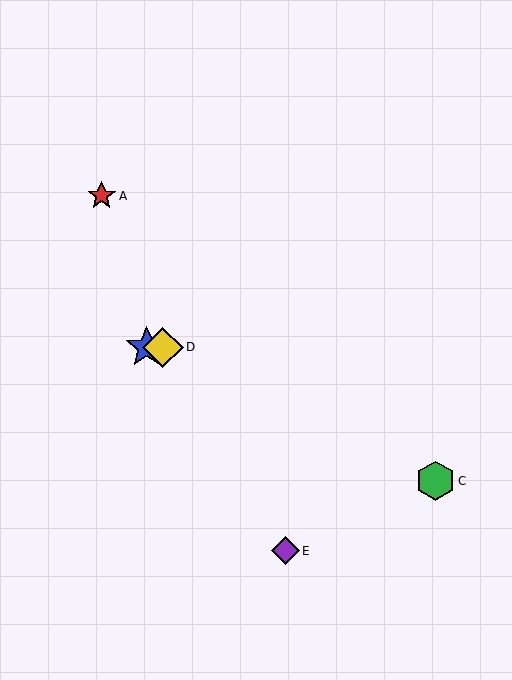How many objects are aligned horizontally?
2 objects (B, D) are aligned horizontally.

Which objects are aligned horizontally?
Objects B, D are aligned horizontally.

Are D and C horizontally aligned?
No, D is at y≈347 and C is at y≈481.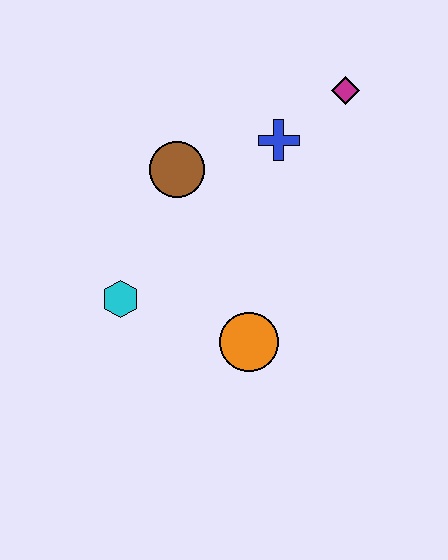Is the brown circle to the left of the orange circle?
Yes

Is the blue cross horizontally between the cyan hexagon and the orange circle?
No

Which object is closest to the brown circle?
The blue cross is closest to the brown circle.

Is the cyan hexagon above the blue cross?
No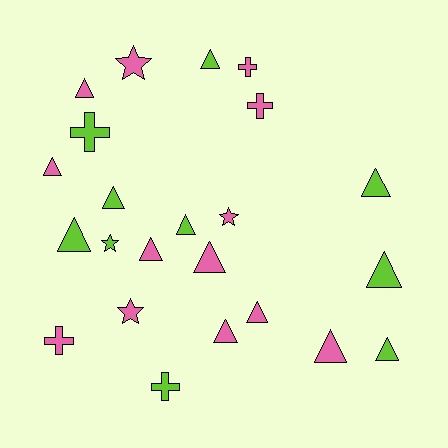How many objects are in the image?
There are 23 objects.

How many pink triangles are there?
There are 7 pink triangles.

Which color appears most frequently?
Pink, with 13 objects.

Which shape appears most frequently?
Triangle, with 14 objects.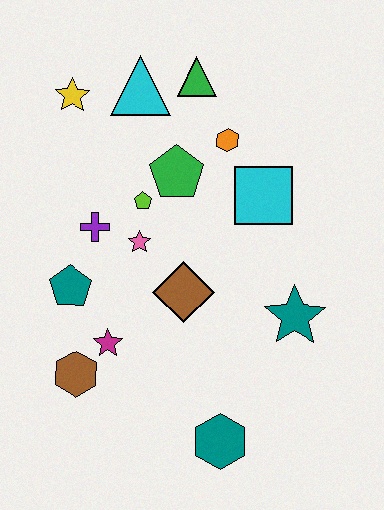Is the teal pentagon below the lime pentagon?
Yes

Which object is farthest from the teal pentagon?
The green triangle is farthest from the teal pentagon.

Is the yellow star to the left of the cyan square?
Yes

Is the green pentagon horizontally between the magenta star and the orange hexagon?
Yes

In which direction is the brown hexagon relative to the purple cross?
The brown hexagon is below the purple cross.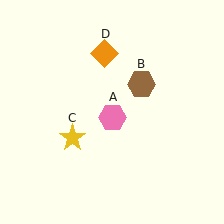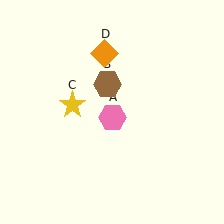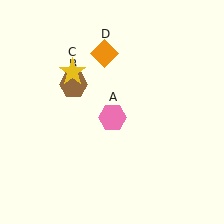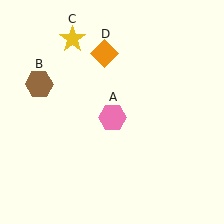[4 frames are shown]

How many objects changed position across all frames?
2 objects changed position: brown hexagon (object B), yellow star (object C).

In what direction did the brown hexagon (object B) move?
The brown hexagon (object B) moved left.